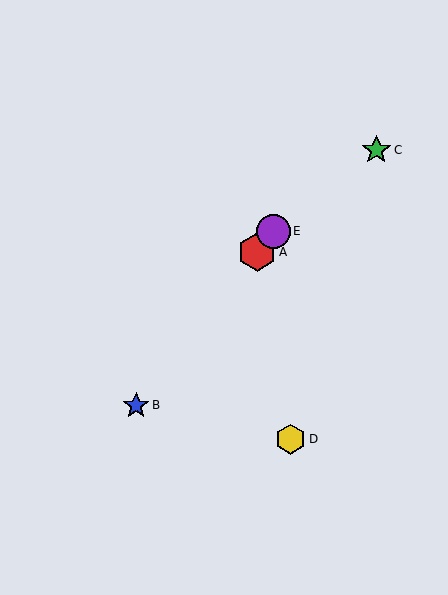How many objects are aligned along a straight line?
3 objects (A, B, E) are aligned along a straight line.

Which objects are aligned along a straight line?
Objects A, B, E are aligned along a straight line.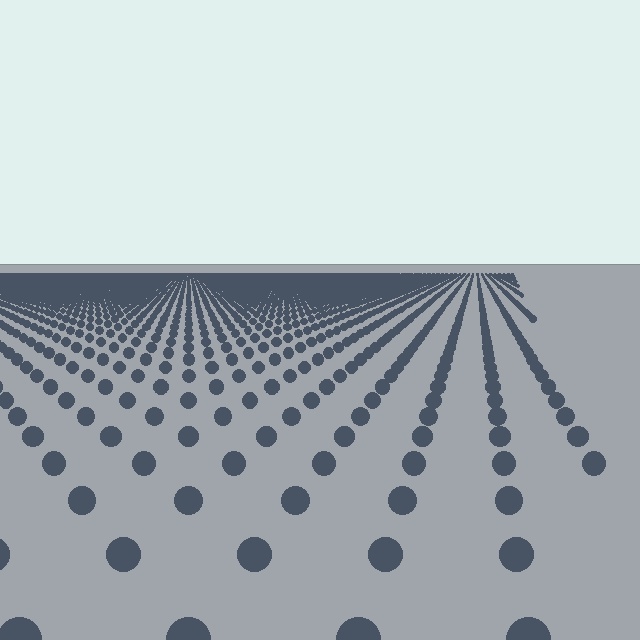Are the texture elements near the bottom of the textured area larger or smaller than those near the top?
Larger. Near the bottom, elements are closer to the viewer and appear at a bigger on-screen size.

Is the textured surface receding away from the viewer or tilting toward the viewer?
The surface is receding away from the viewer. Texture elements get smaller and denser toward the top.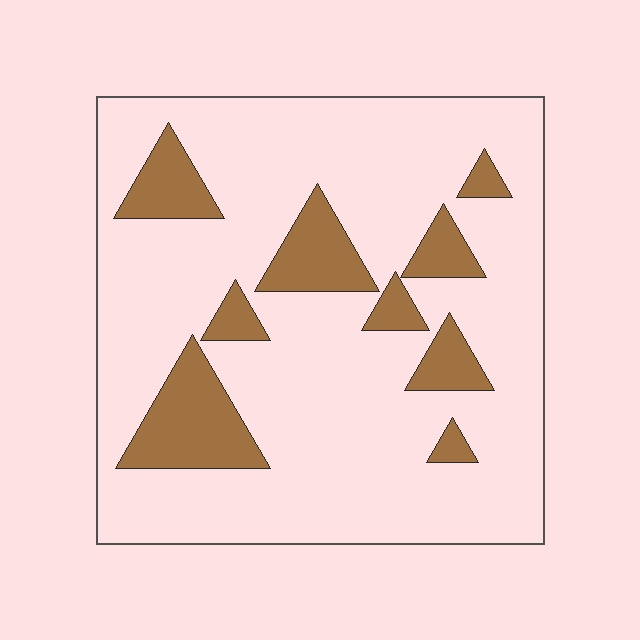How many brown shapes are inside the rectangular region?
9.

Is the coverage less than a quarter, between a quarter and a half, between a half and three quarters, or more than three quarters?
Less than a quarter.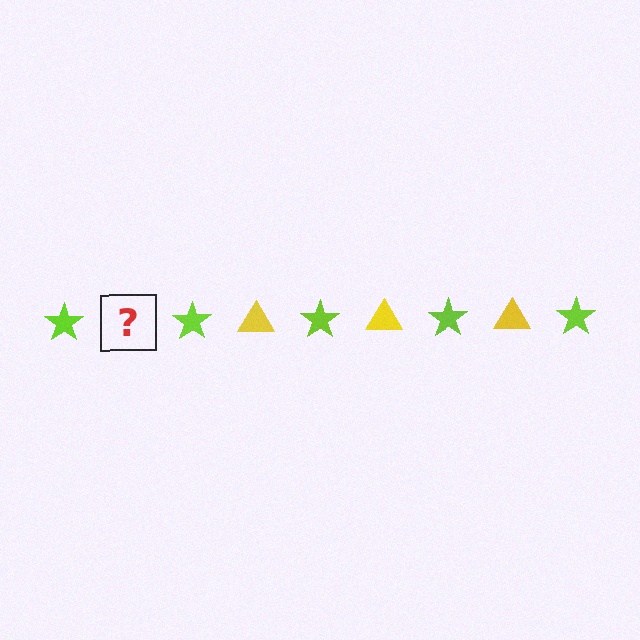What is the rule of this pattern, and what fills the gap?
The rule is that the pattern alternates between lime star and yellow triangle. The gap should be filled with a yellow triangle.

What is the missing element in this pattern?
The missing element is a yellow triangle.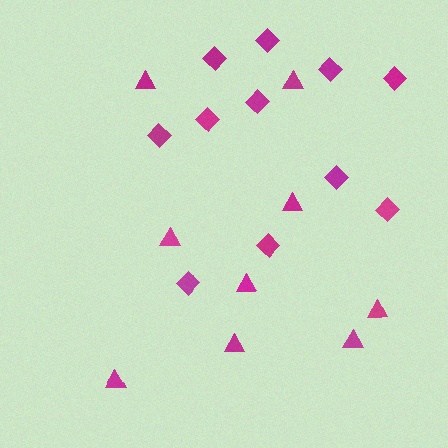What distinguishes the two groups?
There are 2 groups: one group of triangles (9) and one group of diamonds (11).